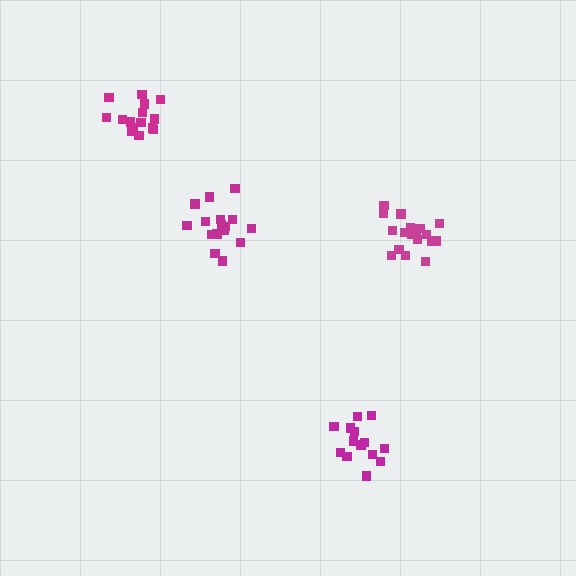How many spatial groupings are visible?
There are 4 spatial groupings.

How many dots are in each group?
Group 1: 14 dots, Group 2: 15 dots, Group 3: 19 dots, Group 4: 17 dots (65 total).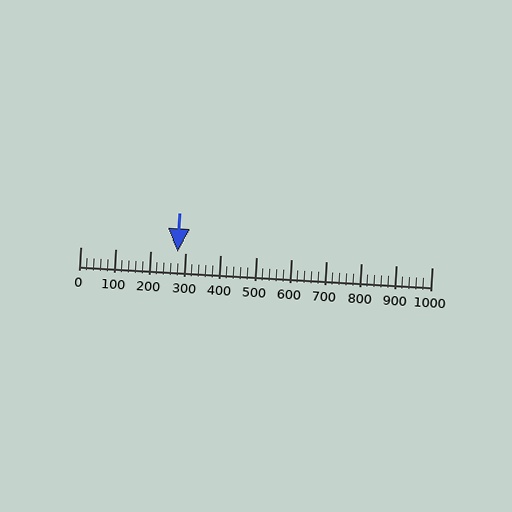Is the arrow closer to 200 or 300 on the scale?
The arrow is closer to 300.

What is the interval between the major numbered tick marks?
The major tick marks are spaced 100 units apart.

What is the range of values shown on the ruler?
The ruler shows values from 0 to 1000.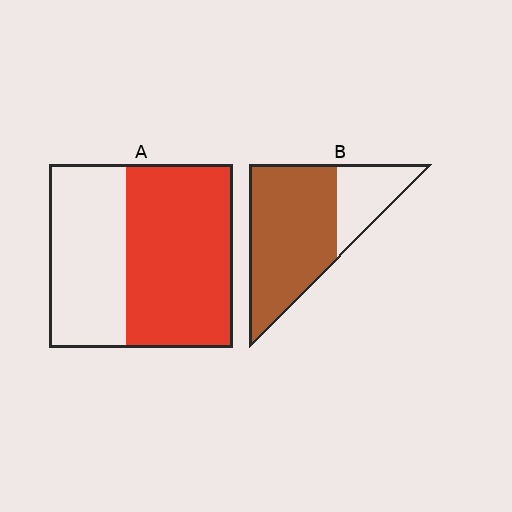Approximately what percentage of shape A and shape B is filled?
A is approximately 60% and B is approximately 75%.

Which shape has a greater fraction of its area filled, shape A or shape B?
Shape B.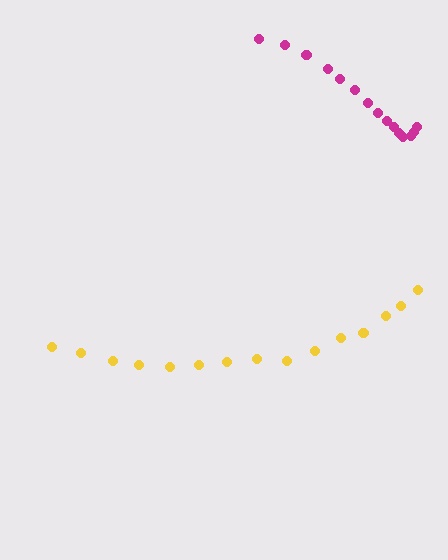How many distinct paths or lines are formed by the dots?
There are 2 distinct paths.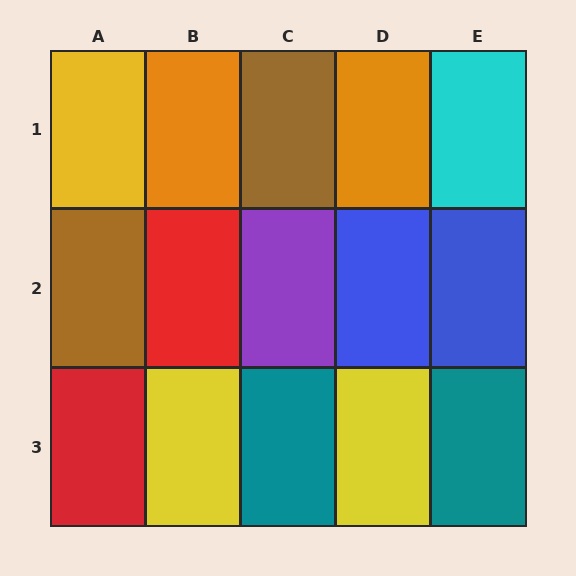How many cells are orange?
2 cells are orange.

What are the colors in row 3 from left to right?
Red, yellow, teal, yellow, teal.